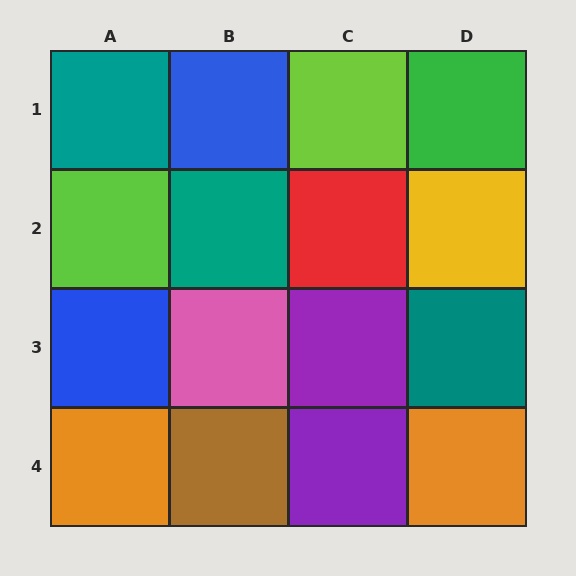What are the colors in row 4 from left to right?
Orange, brown, purple, orange.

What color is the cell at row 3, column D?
Teal.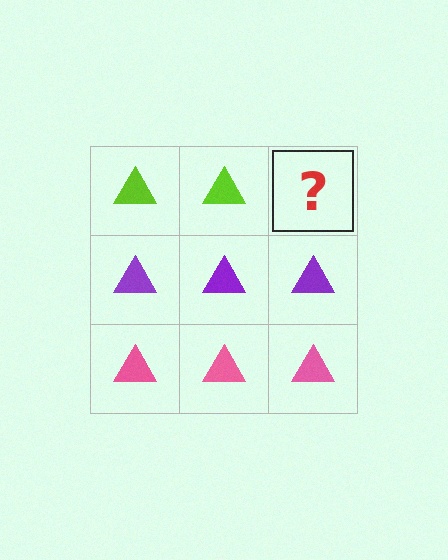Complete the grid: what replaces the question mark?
The question mark should be replaced with a lime triangle.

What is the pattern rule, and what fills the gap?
The rule is that each row has a consistent color. The gap should be filled with a lime triangle.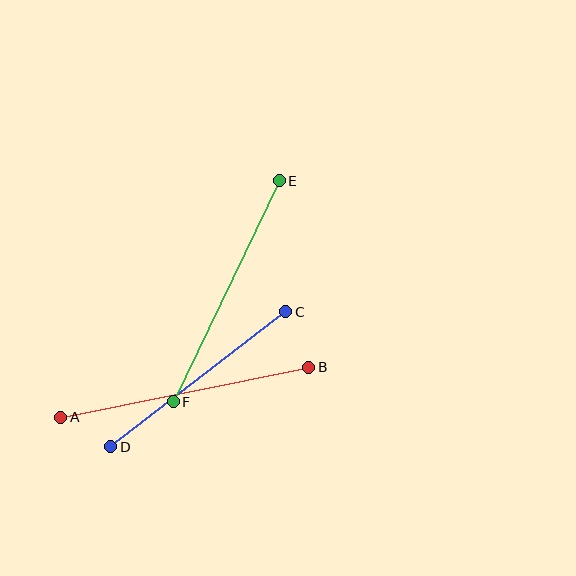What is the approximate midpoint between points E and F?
The midpoint is at approximately (226, 291) pixels.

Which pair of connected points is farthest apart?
Points A and B are farthest apart.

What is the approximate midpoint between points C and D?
The midpoint is at approximately (198, 379) pixels.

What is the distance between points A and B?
The distance is approximately 253 pixels.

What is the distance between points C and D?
The distance is approximately 221 pixels.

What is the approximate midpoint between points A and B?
The midpoint is at approximately (185, 392) pixels.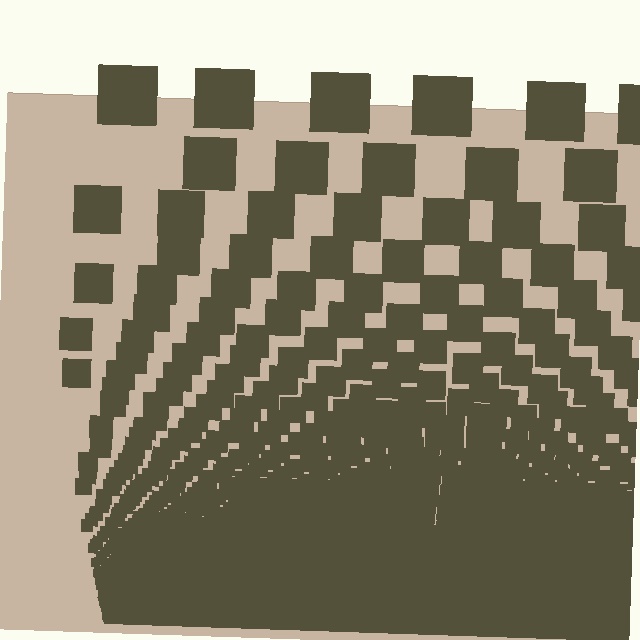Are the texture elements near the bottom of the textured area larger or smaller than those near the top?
Smaller. The gradient is inverted — elements near the bottom are smaller and denser.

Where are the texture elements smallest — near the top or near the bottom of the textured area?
Near the bottom.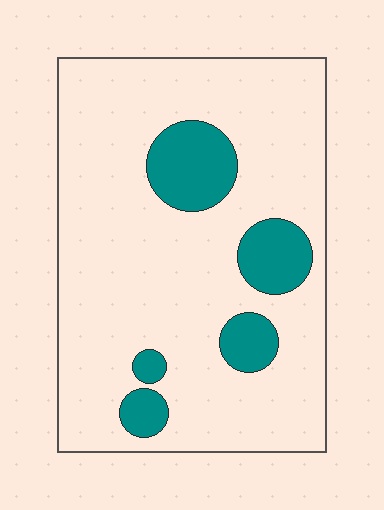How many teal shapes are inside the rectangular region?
5.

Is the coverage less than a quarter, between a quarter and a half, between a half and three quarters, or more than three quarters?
Less than a quarter.